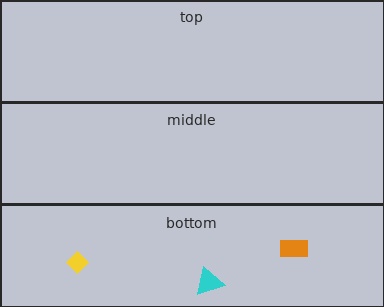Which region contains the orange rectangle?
The bottom region.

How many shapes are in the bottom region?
3.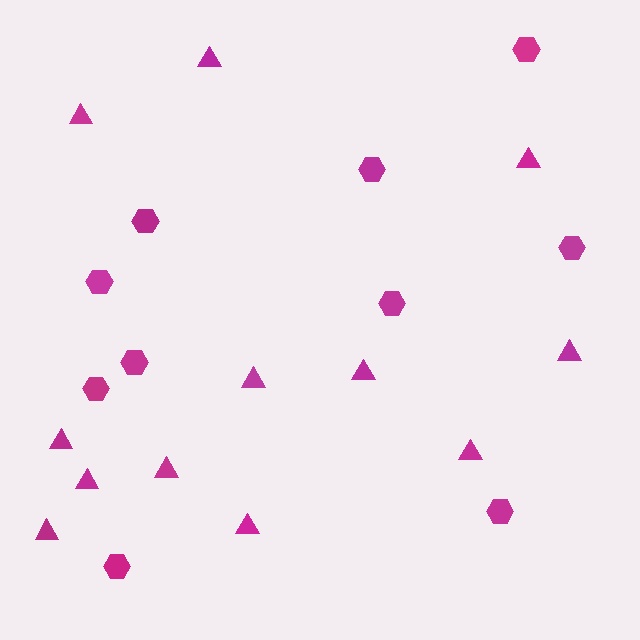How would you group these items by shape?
There are 2 groups: one group of hexagons (10) and one group of triangles (12).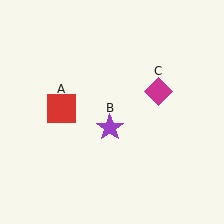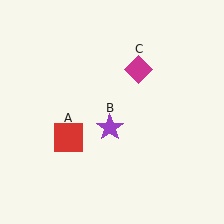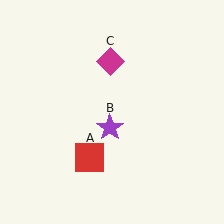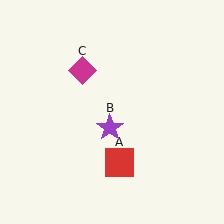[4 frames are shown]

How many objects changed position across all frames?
2 objects changed position: red square (object A), magenta diamond (object C).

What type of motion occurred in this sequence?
The red square (object A), magenta diamond (object C) rotated counterclockwise around the center of the scene.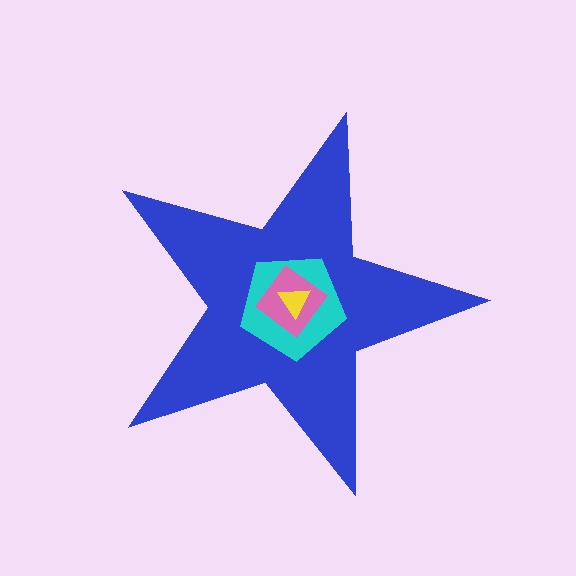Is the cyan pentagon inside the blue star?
Yes.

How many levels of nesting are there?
4.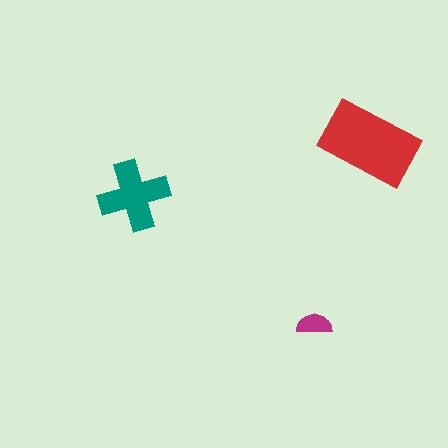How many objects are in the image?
There are 3 objects in the image.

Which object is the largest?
The red rectangle.